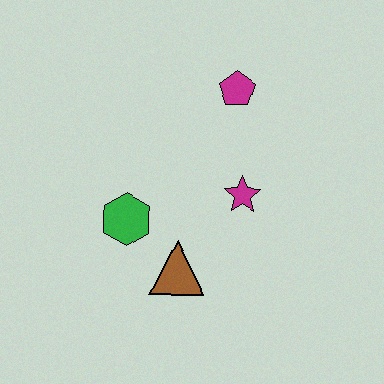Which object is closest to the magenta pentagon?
The magenta star is closest to the magenta pentagon.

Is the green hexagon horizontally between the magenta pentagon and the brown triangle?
No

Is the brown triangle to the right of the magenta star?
No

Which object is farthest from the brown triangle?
The magenta pentagon is farthest from the brown triangle.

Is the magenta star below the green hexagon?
No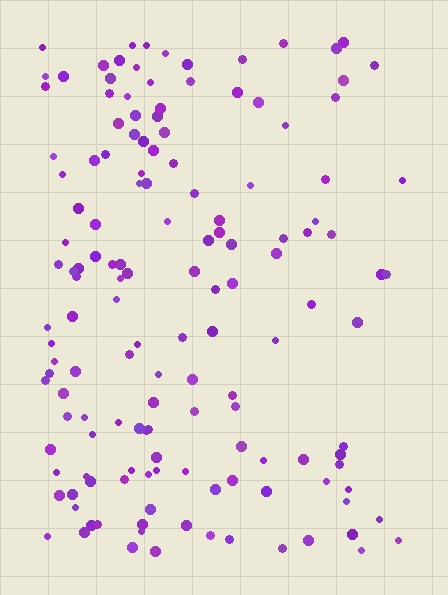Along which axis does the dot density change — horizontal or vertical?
Horizontal.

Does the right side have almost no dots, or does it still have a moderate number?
Still a moderate number, just noticeably fewer than the left.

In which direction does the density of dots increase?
From right to left, with the left side densest.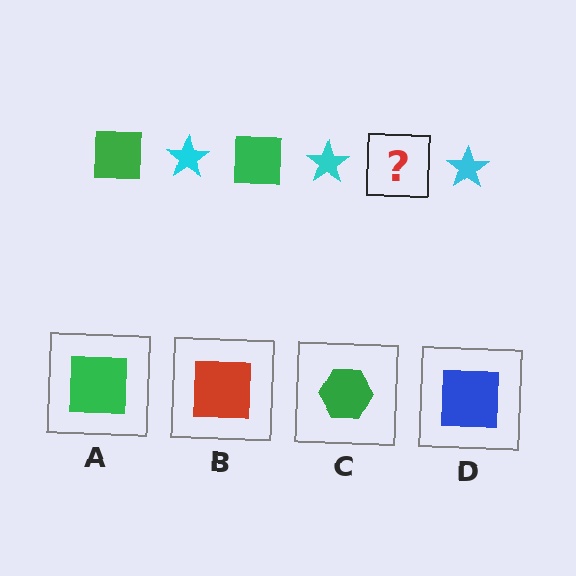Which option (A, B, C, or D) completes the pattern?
A.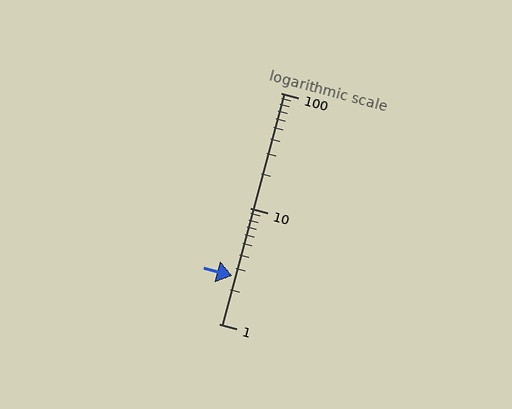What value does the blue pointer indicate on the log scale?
The pointer indicates approximately 2.6.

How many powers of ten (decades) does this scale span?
The scale spans 2 decades, from 1 to 100.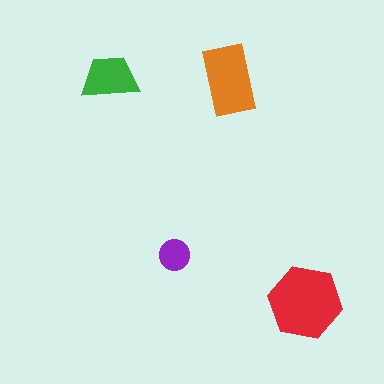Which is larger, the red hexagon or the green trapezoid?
The red hexagon.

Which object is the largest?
The red hexagon.